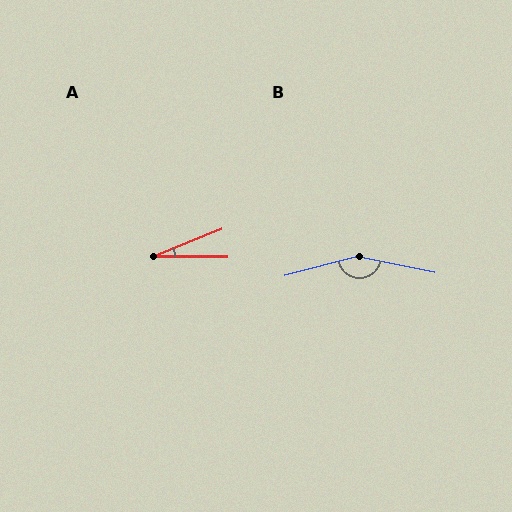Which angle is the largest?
B, at approximately 154 degrees.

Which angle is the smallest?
A, at approximately 22 degrees.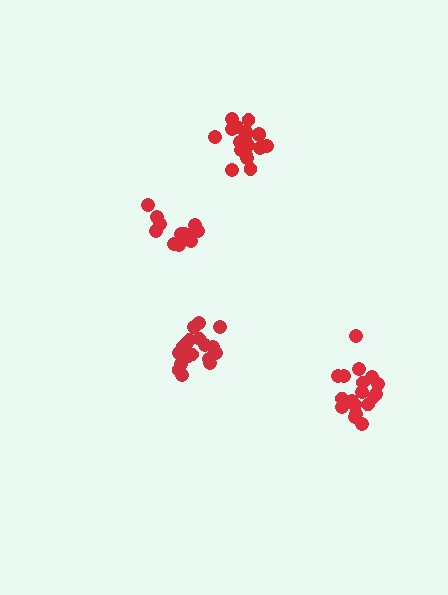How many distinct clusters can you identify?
There are 4 distinct clusters.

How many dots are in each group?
Group 1: 18 dots, Group 2: 12 dots, Group 3: 18 dots, Group 4: 18 dots (66 total).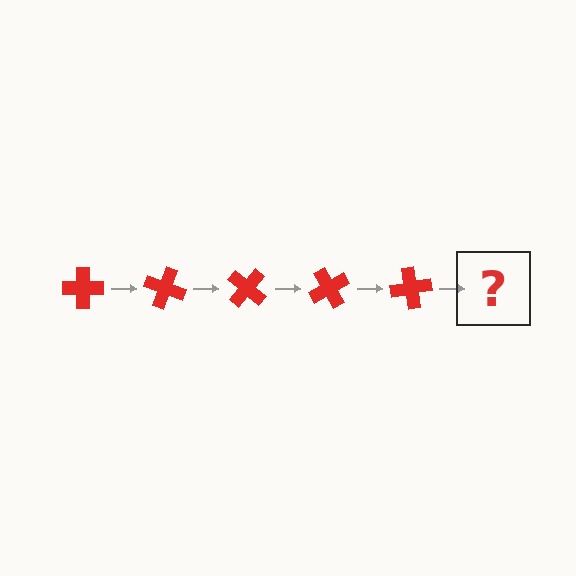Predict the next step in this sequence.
The next step is a red cross rotated 100 degrees.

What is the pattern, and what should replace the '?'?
The pattern is that the cross rotates 20 degrees each step. The '?' should be a red cross rotated 100 degrees.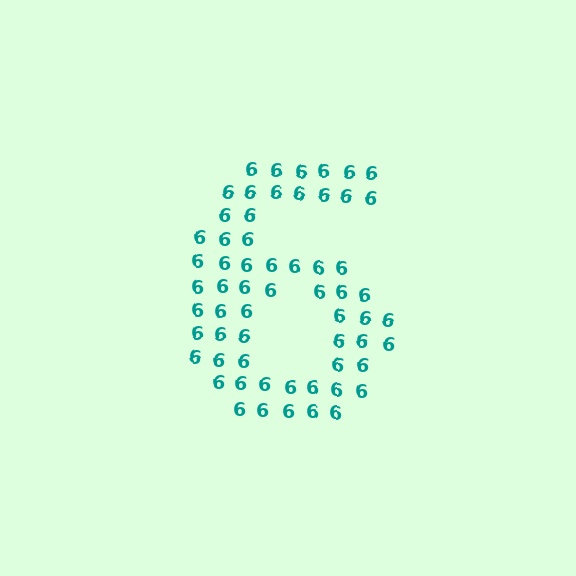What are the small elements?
The small elements are digit 6's.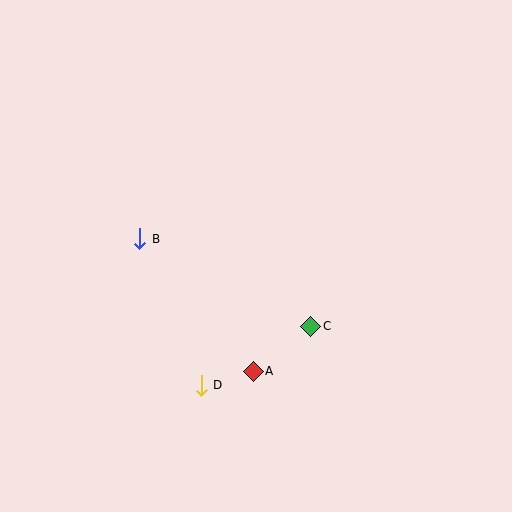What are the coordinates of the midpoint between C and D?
The midpoint between C and D is at (256, 356).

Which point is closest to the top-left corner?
Point B is closest to the top-left corner.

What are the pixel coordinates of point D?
Point D is at (201, 385).